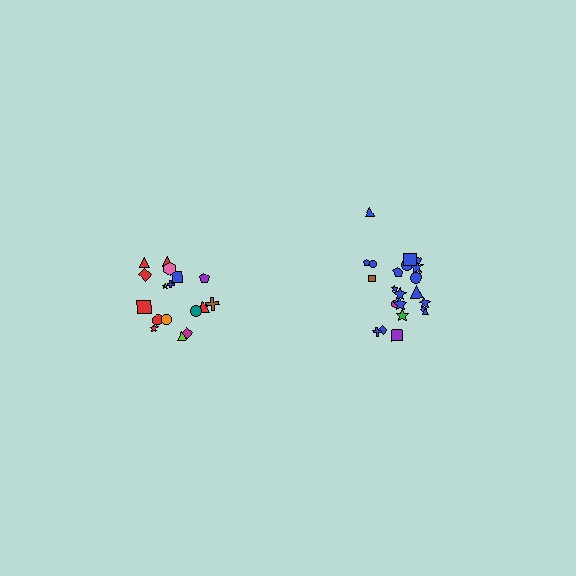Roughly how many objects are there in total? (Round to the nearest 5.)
Roughly 40 objects in total.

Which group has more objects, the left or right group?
The right group.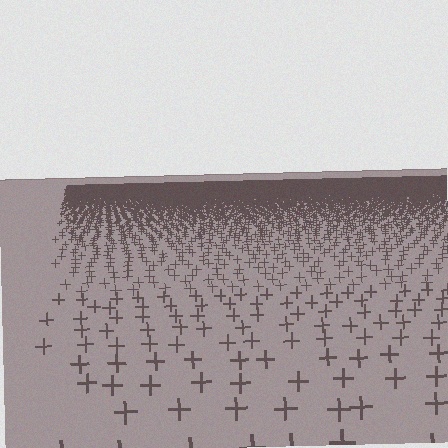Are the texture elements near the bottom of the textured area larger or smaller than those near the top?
Larger. Near the bottom, elements are closer to the viewer and appear at a bigger on-screen size.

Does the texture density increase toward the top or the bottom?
Density increases toward the top.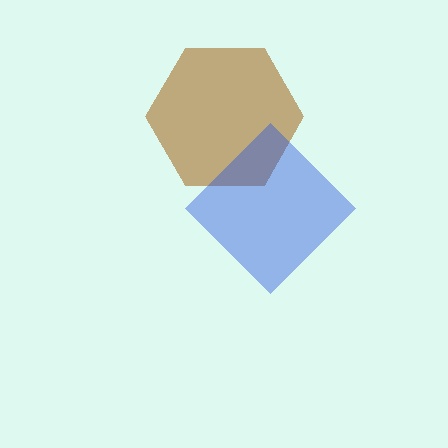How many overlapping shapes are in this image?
There are 2 overlapping shapes in the image.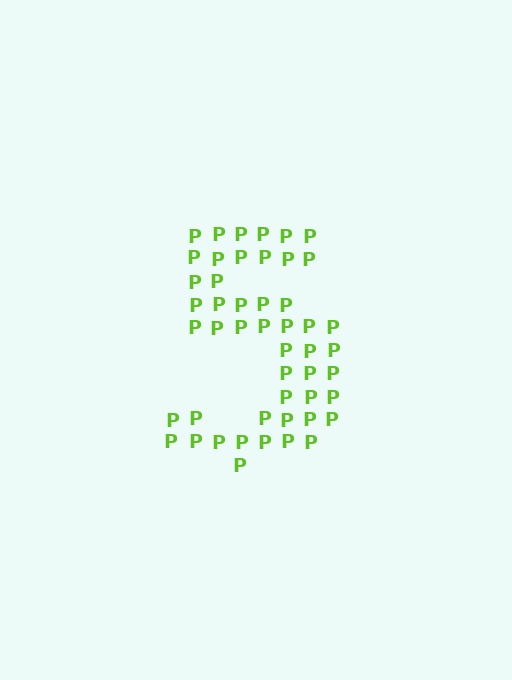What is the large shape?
The large shape is the digit 5.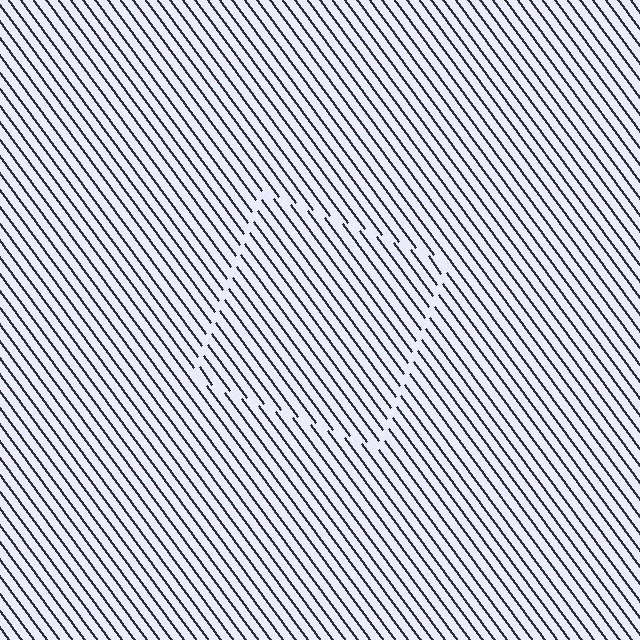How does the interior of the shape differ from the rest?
The interior of the shape contains the same grating, shifted by half a period — the contour is defined by the phase discontinuity where line-ends from the inner and outer gratings abut.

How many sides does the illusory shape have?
4 sides — the line-ends trace a square.